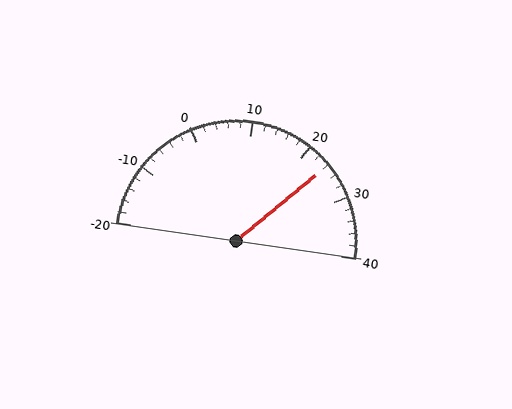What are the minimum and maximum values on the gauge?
The gauge ranges from -20 to 40.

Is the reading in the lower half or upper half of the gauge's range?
The reading is in the upper half of the range (-20 to 40).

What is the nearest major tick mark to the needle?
The nearest major tick mark is 20.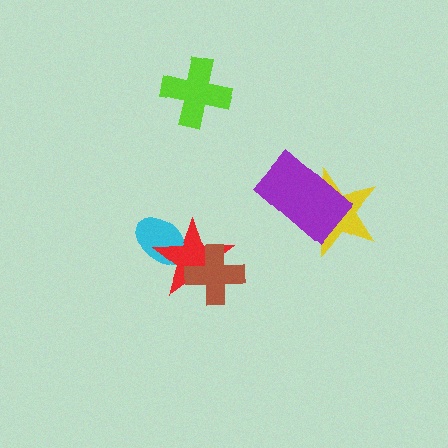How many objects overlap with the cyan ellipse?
1 object overlaps with the cyan ellipse.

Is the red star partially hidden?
Yes, it is partially covered by another shape.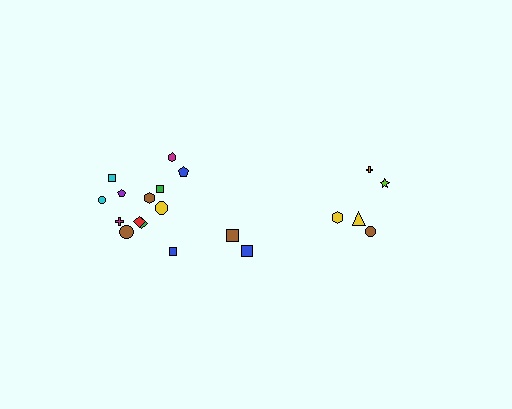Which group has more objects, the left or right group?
The left group.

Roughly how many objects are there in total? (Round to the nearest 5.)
Roughly 20 objects in total.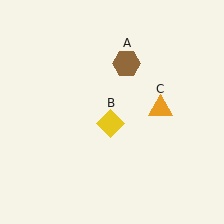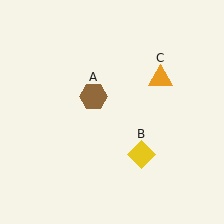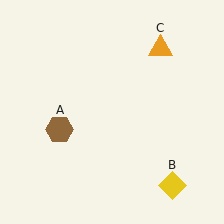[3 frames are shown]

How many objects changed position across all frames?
3 objects changed position: brown hexagon (object A), yellow diamond (object B), orange triangle (object C).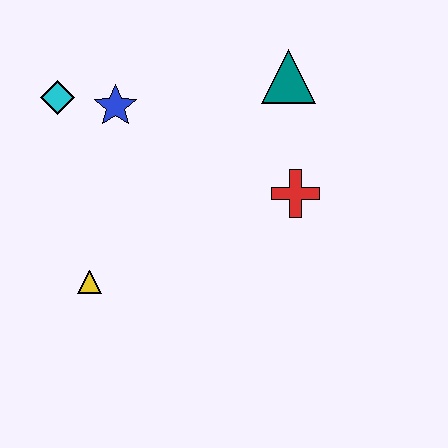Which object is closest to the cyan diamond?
The blue star is closest to the cyan diamond.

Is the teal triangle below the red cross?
No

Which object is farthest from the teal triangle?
The yellow triangle is farthest from the teal triangle.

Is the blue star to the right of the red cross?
No